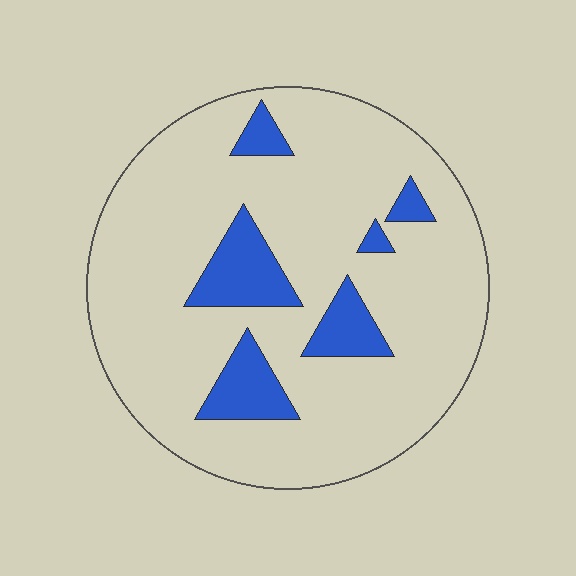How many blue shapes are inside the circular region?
6.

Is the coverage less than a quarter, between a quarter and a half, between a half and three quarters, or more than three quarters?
Less than a quarter.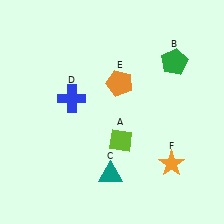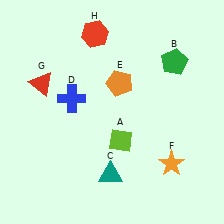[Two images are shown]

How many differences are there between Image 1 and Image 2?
There are 2 differences between the two images.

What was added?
A red triangle (G), a red hexagon (H) were added in Image 2.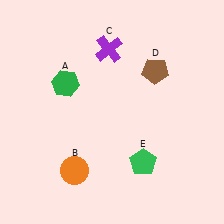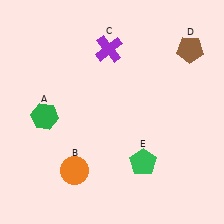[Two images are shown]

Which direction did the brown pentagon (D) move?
The brown pentagon (D) moved right.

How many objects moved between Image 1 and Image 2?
2 objects moved between the two images.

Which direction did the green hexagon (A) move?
The green hexagon (A) moved down.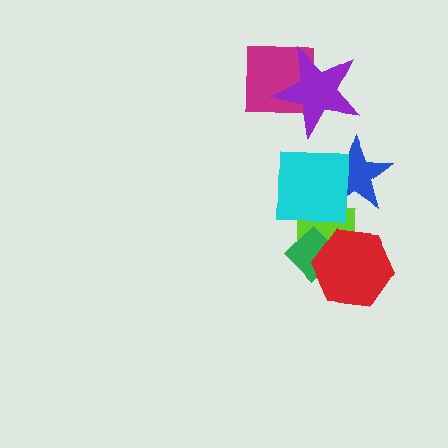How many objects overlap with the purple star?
1 object overlaps with the purple star.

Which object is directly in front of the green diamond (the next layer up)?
The cyan square is directly in front of the green diamond.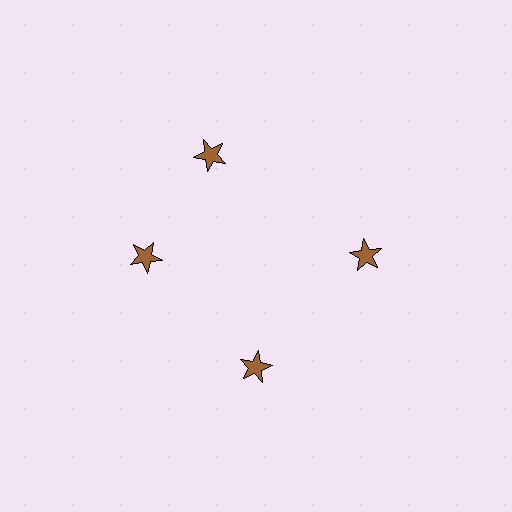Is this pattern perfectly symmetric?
No. The 4 brown stars are arranged in a ring, but one element near the 12 o'clock position is rotated out of alignment along the ring, breaking the 4-fold rotational symmetry.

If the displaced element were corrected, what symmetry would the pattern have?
It would have 4-fold rotational symmetry — the pattern would map onto itself every 90 degrees.